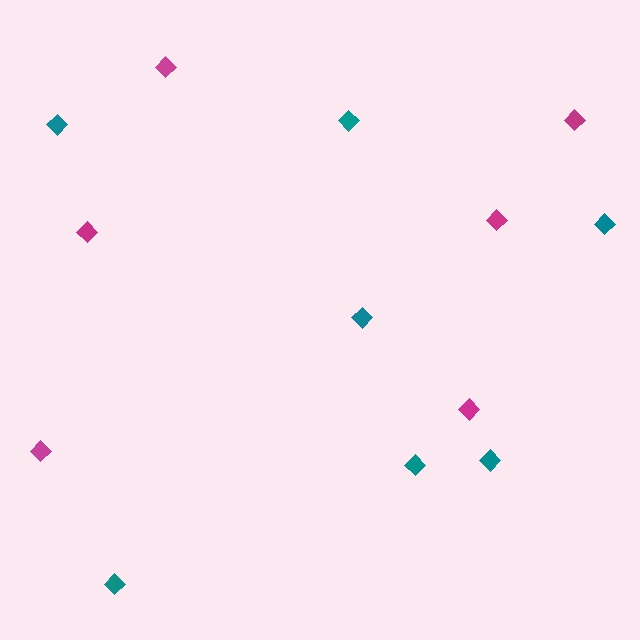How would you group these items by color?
There are 2 groups: one group of teal diamonds (7) and one group of magenta diamonds (6).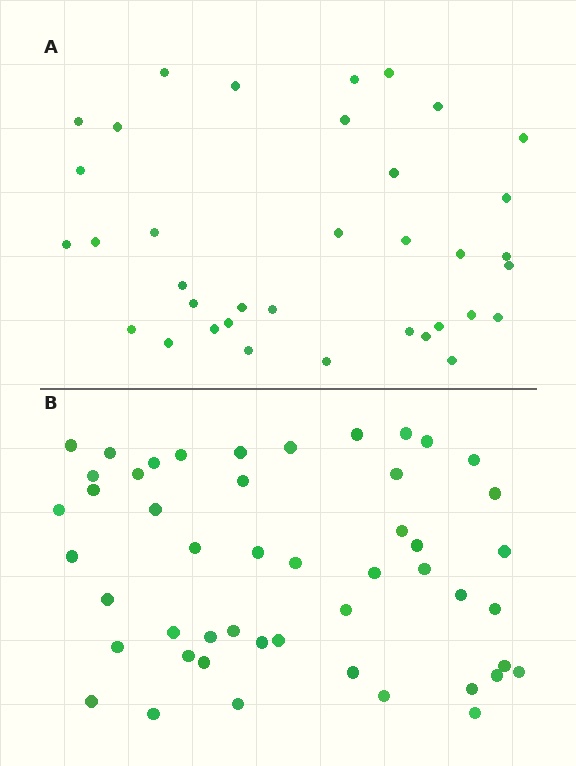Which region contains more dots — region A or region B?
Region B (the bottom region) has more dots.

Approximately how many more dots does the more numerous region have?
Region B has approximately 15 more dots than region A.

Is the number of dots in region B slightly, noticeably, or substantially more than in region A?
Region B has noticeably more, but not dramatically so. The ratio is roughly 1.4 to 1.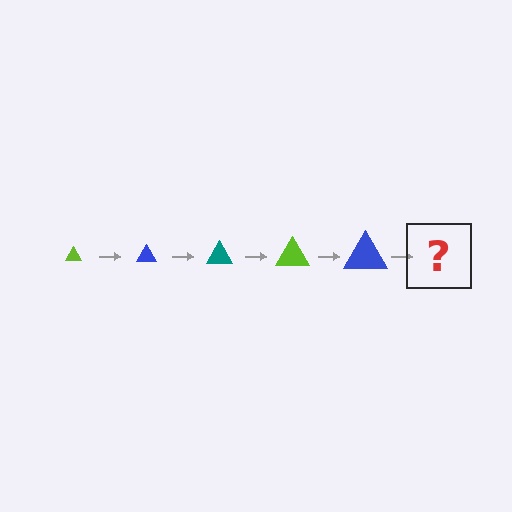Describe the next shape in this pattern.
It should be a teal triangle, larger than the previous one.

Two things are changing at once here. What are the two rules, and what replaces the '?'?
The two rules are that the triangle grows larger each step and the color cycles through lime, blue, and teal. The '?' should be a teal triangle, larger than the previous one.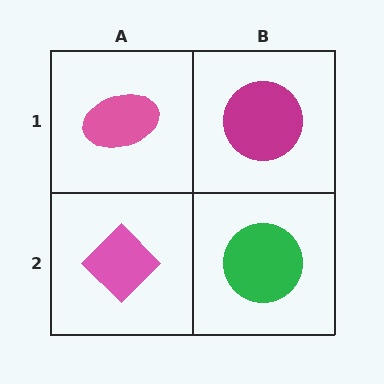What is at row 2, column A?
A pink diamond.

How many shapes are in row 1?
2 shapes.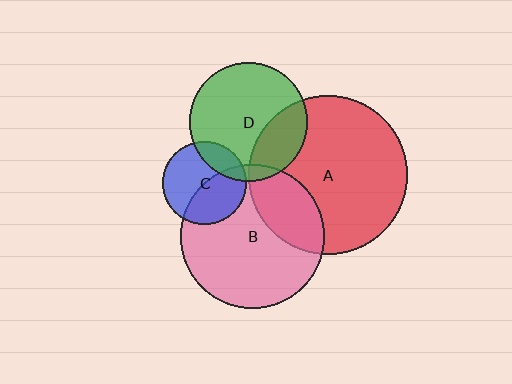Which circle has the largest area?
Circle A (red).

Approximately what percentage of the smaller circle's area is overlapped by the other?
Approximately 45%.